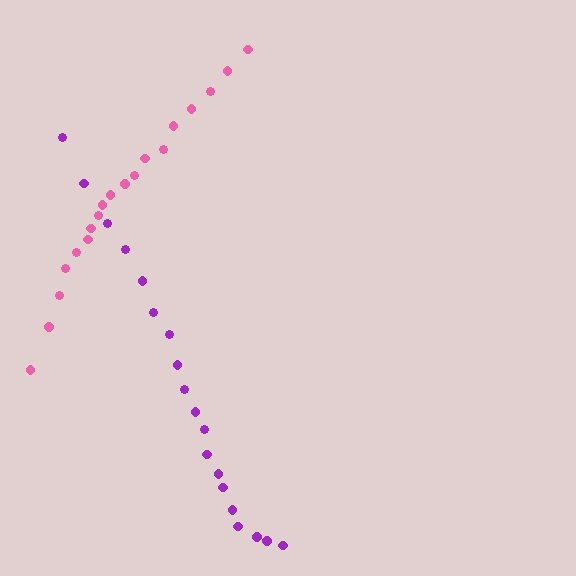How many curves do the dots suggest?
There are 2 distinct paths.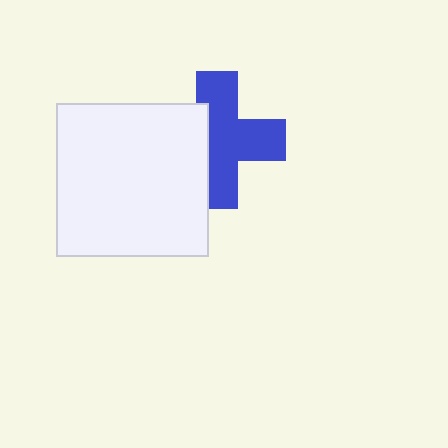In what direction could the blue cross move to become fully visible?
The blue cross could move right. That would shift it out from behind the white square entirely.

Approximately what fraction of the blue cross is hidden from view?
Roughly 36% of the blue cross is hidden behind the white square.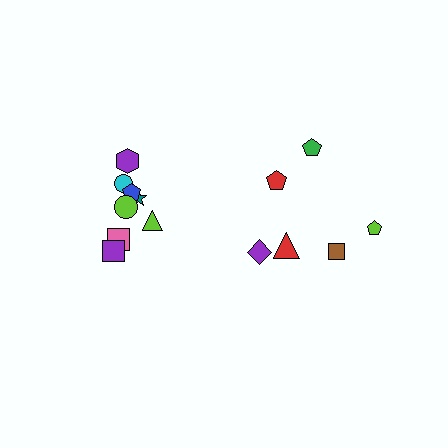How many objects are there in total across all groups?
There are 14 objects.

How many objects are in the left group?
There are 8 objects.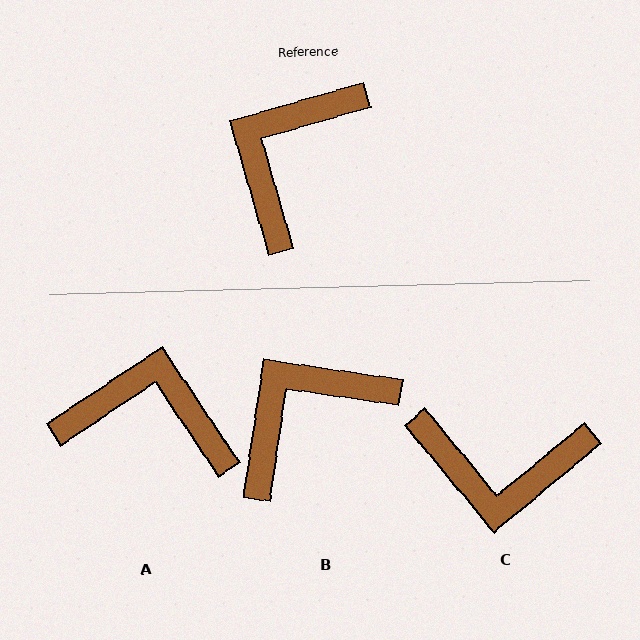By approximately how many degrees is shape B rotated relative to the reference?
Approximately 25 degrees clockwise.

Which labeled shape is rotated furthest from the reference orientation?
C, about 114 degrees away.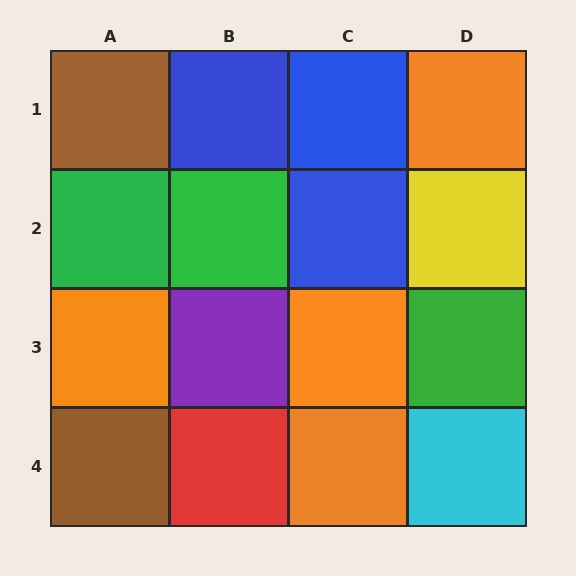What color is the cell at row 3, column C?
Orange.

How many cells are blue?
3 cells are blue.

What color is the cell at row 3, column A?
Orange.